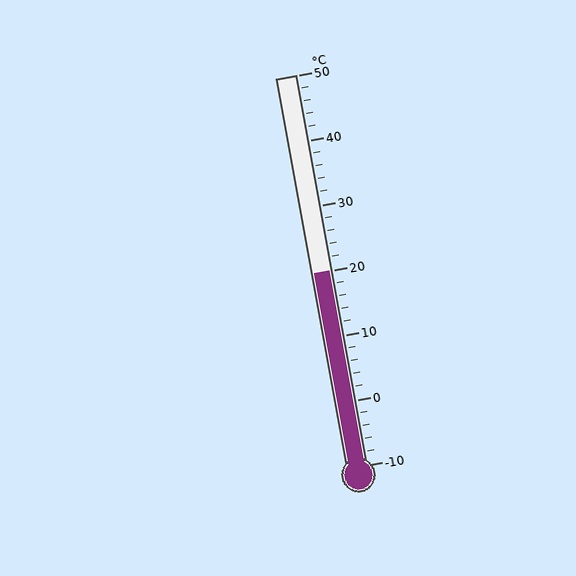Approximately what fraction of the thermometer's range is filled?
The thermometer is filled to approximately 50% of its range.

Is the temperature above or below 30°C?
The temperature is below 30°C.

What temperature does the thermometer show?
The thermometer shows approximately 20°C.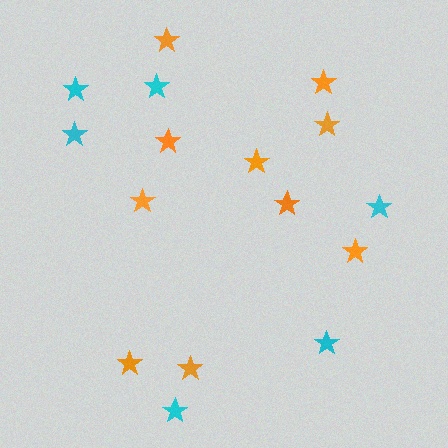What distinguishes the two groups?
There are 2 groups: one group of cyan stars (6) and one group of orange stars (10).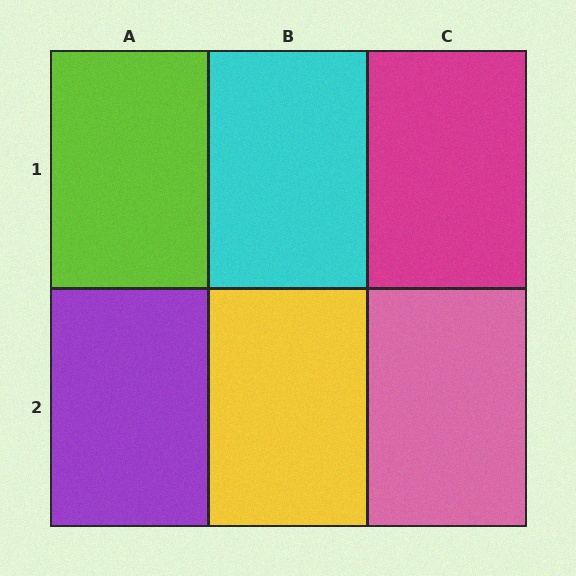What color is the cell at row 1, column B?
Cyan.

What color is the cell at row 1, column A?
Lime.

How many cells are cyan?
1 cell is cyan.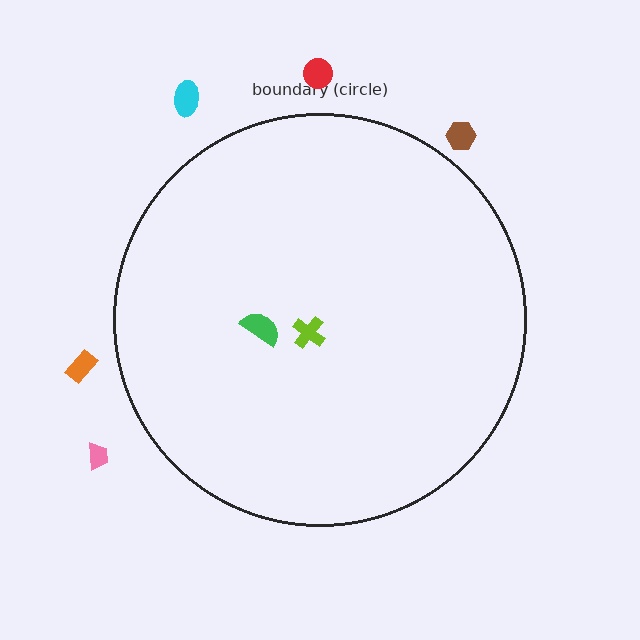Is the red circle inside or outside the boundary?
Outside.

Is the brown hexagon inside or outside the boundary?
Outside.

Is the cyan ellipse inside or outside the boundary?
Outside.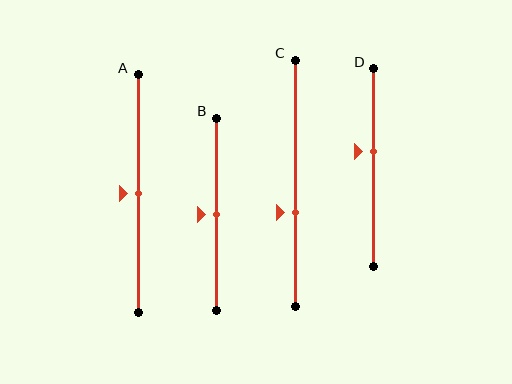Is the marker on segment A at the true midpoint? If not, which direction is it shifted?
Yes, the marker on segment A is at the true midpoint.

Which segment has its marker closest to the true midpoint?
Segment A has its marker closest to the true midpoint.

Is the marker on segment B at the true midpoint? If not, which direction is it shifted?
Yes, the marker on segment B is at the true midpoint.